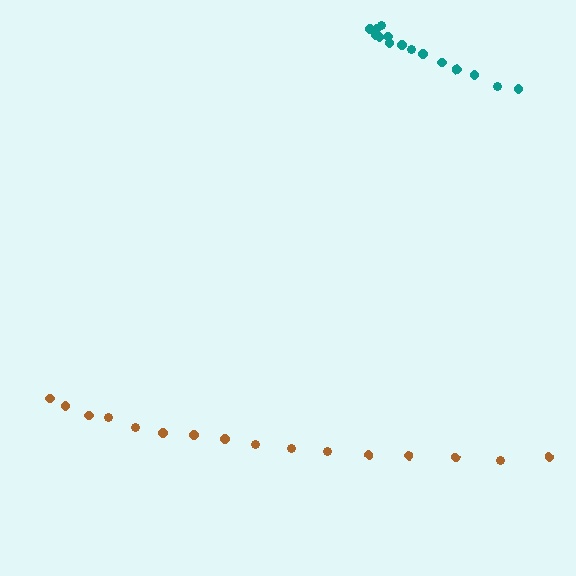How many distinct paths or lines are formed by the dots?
There are 2 distinct paths.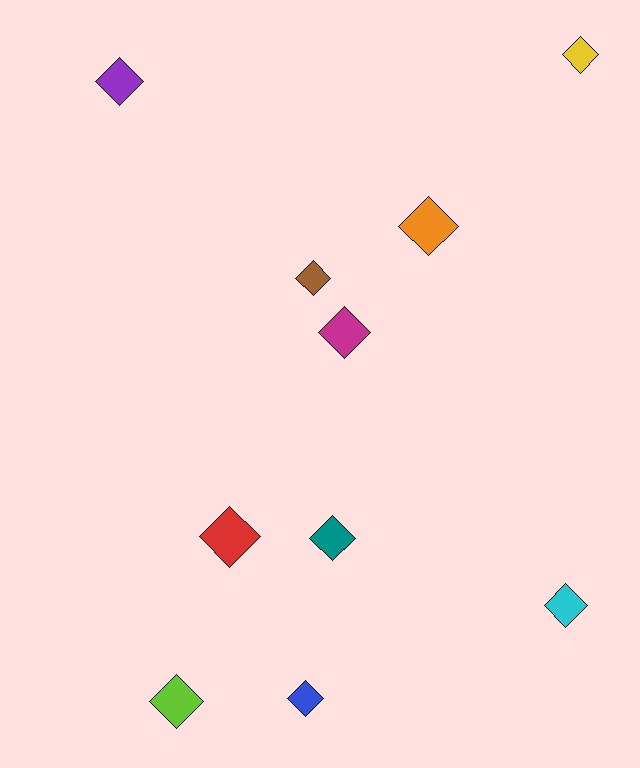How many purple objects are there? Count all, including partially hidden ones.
There is 1 purple object.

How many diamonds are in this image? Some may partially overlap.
There are 10 diamonds.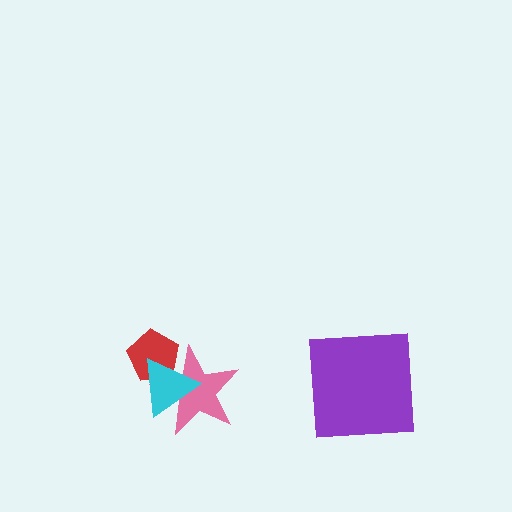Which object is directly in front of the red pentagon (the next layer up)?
The pink star is directly in front of the red pentagon.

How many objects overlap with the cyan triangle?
2 objects overlap with the cyan triangle.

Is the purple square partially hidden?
No, no other shape covers it.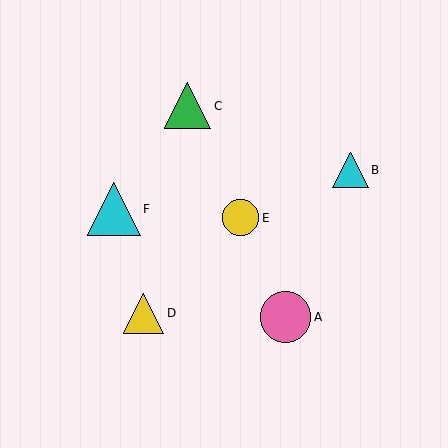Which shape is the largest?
The cyan triangle (labeled F) is the largest.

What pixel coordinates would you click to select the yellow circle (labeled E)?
Click at (241, 218) to select the yellow circle E.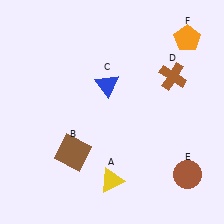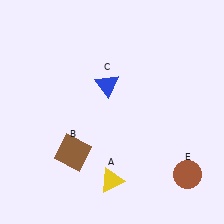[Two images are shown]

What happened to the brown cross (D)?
The brown cross (D) was removed in Image 2. It was in the top-right area of Image 1.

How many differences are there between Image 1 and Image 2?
There are 2 differences between the two images.